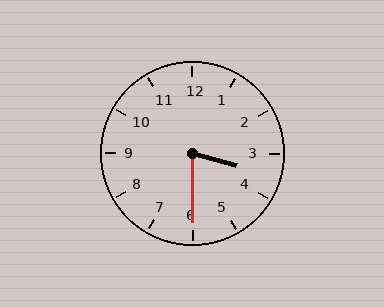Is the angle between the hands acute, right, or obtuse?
It is acute.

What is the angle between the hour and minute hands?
Approximately 75 degrees.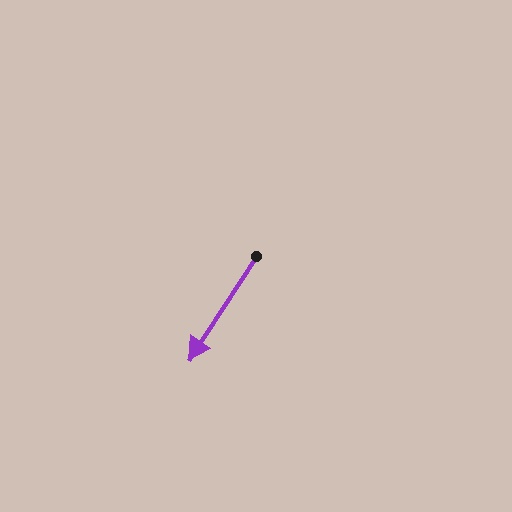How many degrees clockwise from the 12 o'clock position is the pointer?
Approximately 213 degrees.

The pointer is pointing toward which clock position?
Roughly 7 o'clock.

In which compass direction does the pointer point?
Southwest.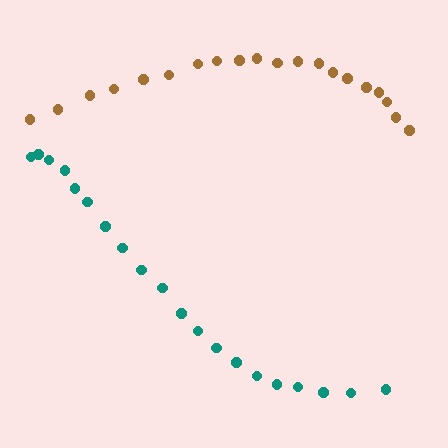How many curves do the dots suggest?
There are 2 distinct paths.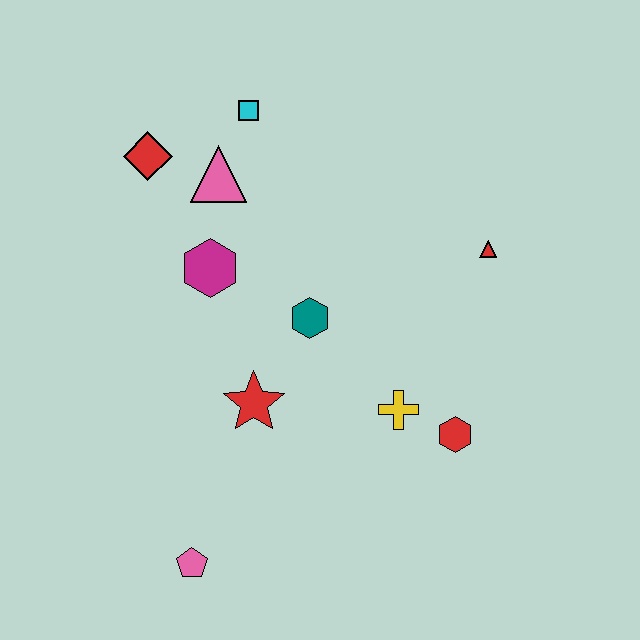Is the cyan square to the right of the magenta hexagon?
Yes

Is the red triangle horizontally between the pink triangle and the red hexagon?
No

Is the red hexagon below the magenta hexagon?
Yes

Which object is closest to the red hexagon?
The yellow cross is closest to the red hexagon.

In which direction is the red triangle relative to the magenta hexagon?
The red triangle is to the right of the magenta hexagon.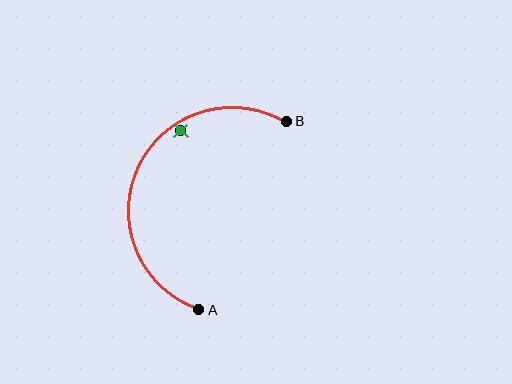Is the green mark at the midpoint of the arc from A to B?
No — the green mark does not lie on the arc at all. It sits slightly inside the curve.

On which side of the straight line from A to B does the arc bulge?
The arc bulges to the left of the straight line connecting A and B.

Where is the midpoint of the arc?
The arc midpoint is the point on the curve farthest from the straight line joining A and B. It sits to the left of that line.